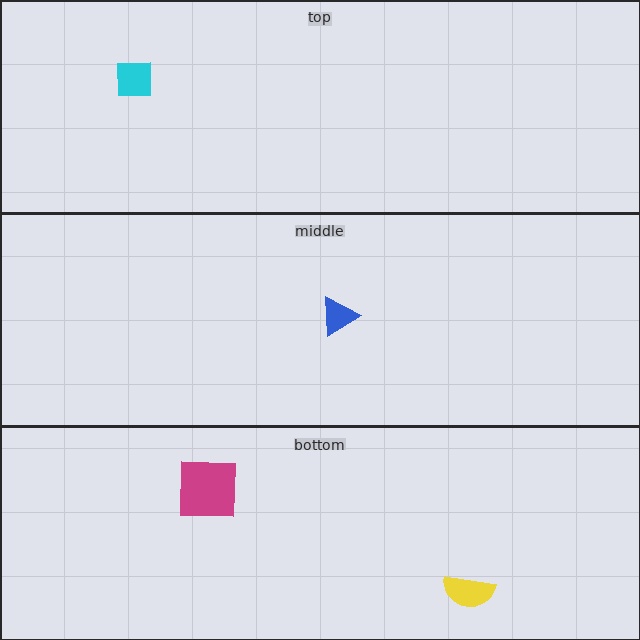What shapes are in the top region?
The cyan square.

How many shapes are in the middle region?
1.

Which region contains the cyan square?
The top region.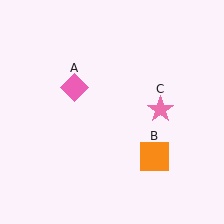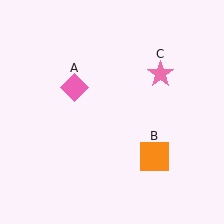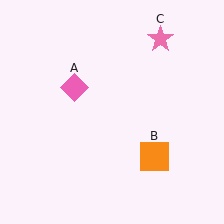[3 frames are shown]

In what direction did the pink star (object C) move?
The pink star (object C) moved up.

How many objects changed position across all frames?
1 object changed position: pink star (object C).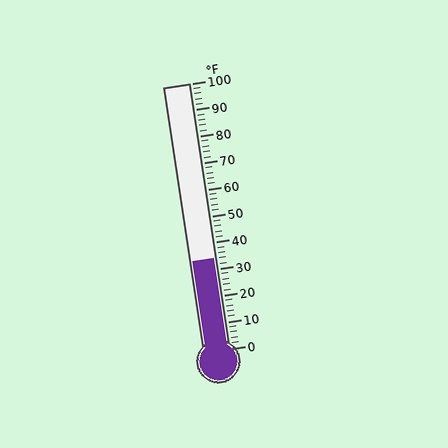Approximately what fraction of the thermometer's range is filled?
The thermometer is filled to approximately 35% of its range.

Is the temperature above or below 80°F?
The temperature is below 80°F.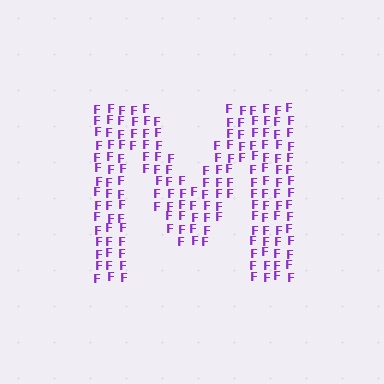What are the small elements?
The small elements are letter F's.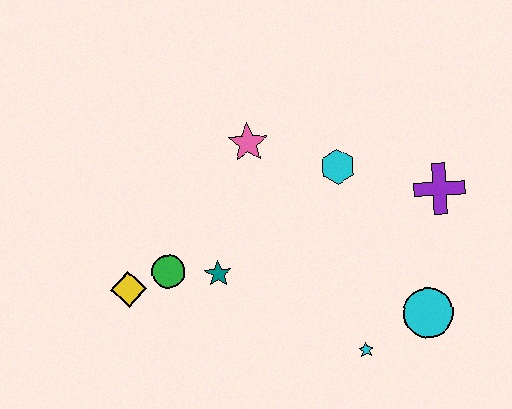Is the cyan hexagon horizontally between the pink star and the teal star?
No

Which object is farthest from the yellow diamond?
The purple cross is farthest from the yellow diamond.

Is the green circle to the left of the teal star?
Yes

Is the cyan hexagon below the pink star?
Yes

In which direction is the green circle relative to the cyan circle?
The green circle is to the left of the cyan circle.